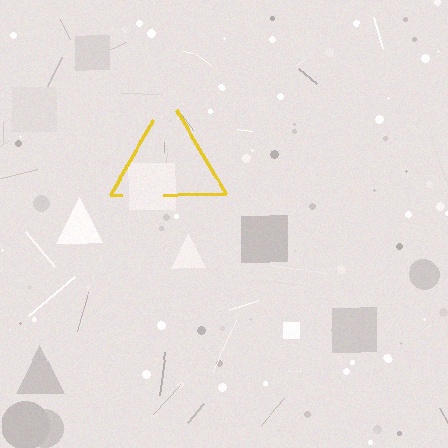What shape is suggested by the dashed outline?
The dashed outline suggests a triangle.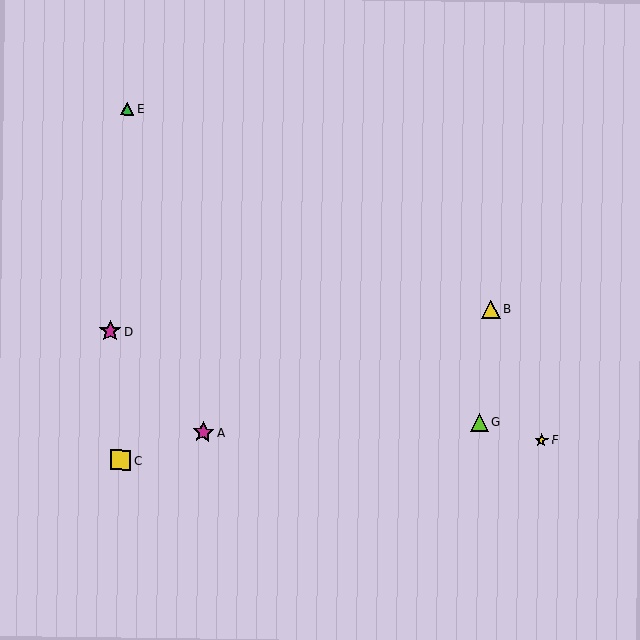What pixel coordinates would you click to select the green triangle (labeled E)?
Click at (127, 108) to select the green triangle E.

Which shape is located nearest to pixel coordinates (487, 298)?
The yellow triangle (labeled B) at (491, 310) is nearest to that location.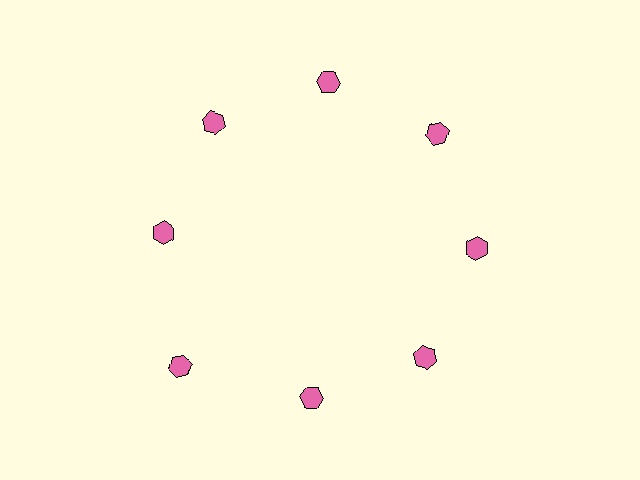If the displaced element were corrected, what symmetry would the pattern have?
It would have 8-fold rotational symmetry — the pattern would map onto itself every 45 degrees.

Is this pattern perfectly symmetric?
No. The 8 pink hexagons are arranged in a ring, but one element near the 8 o'clock position is pushed outward from the center, breaking the 8-fold rotational symmetry.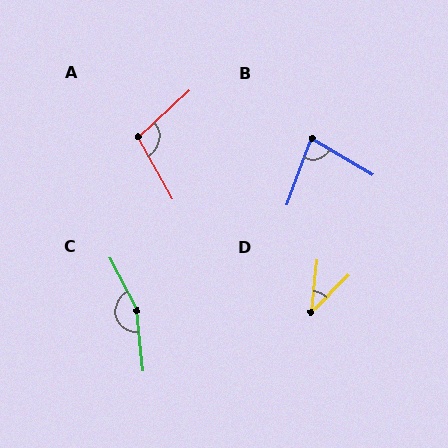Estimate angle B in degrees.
Approximately 79 degrees.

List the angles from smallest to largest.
D (39°), B (79°), A (104°), C (159°).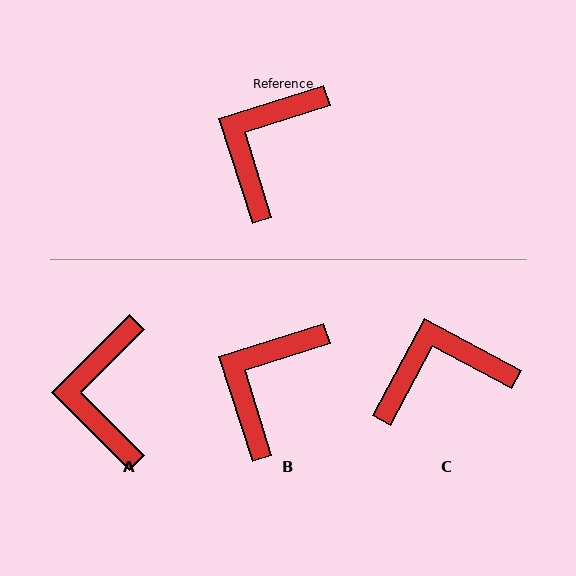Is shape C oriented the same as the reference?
No, it is off by about 46 degrees.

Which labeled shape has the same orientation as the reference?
B.